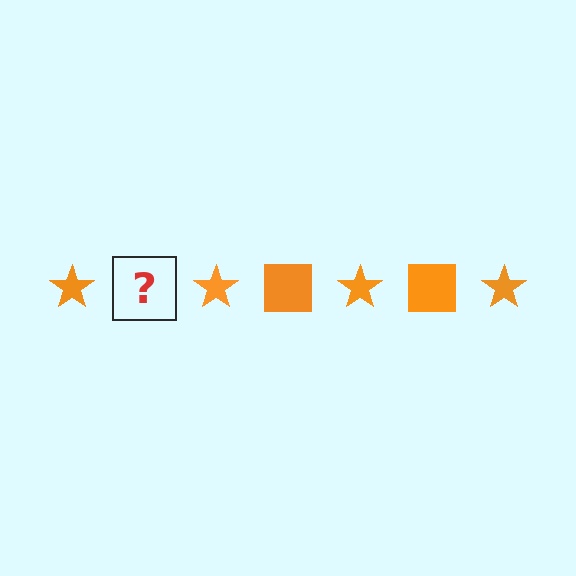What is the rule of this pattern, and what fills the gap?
The rule is that the pattern cycles through star, square shapes in orange. The gap should be filled with an orange square.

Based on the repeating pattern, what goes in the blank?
The blank should be an orange square.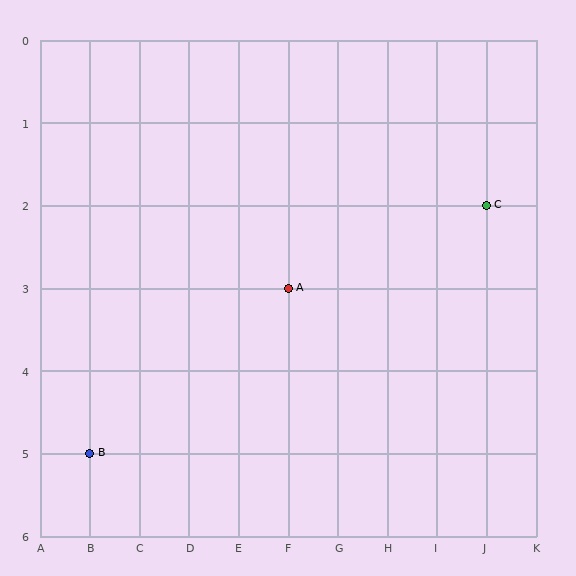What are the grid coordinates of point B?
Point B is at grid coordinates (B, 5).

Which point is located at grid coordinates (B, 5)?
Point B is at (B, 5).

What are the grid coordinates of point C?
Point C is at grid coordinates (J, 2).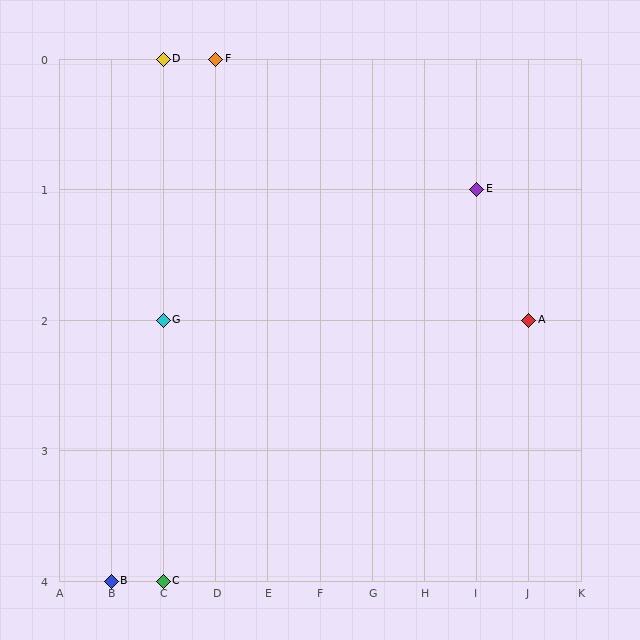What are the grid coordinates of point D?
Point D is at grid coordinates (C, 0).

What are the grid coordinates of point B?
Point B is at grid coordinates (B, 4).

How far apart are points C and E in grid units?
Points C and E are 6 columns and 3 rows apart (about 6.7 grid units diagonally).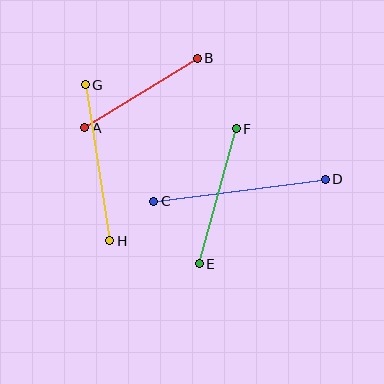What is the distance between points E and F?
The distance is approximately 140 pixels.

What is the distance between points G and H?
The distance is approximately 158 pixels.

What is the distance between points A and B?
The distance is approximately 132 pixels.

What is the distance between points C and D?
The distance is approximately 173 pixels.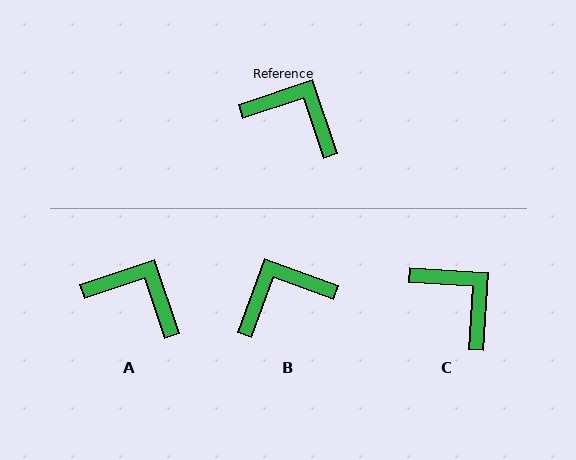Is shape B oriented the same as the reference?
No, it is off by about 51 degrees.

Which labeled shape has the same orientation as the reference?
A.